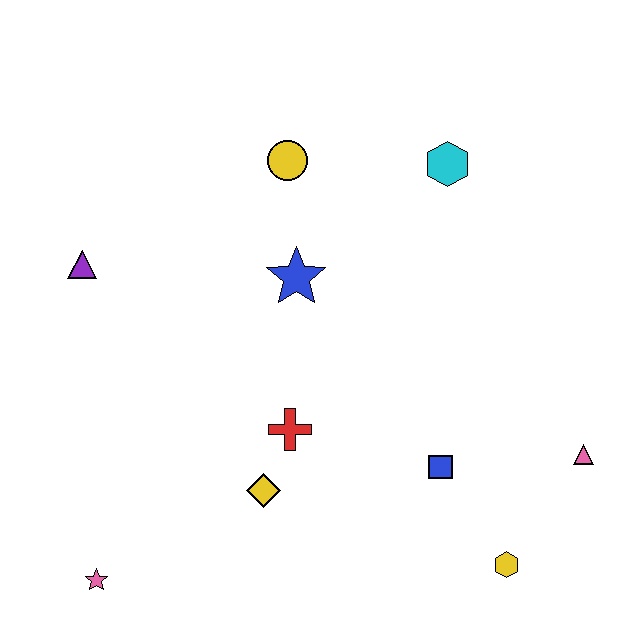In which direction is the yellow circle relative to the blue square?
The yellow circle is above the blue square.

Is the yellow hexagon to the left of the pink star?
No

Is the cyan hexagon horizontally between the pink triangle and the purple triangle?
Yes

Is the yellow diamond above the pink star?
Yes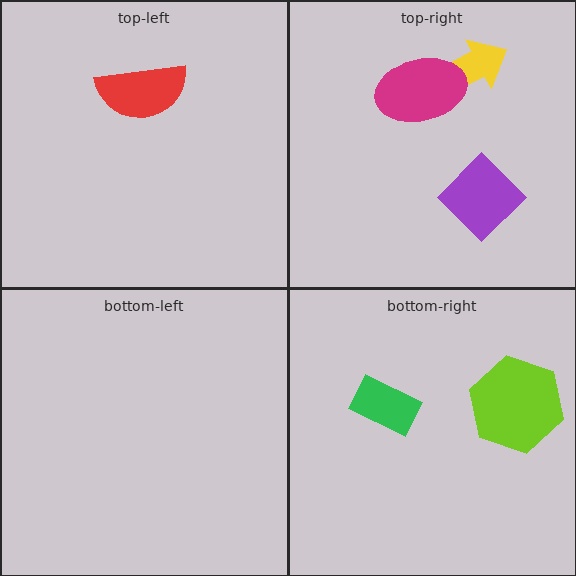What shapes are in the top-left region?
The red semicircle.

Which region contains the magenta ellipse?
The top-right region.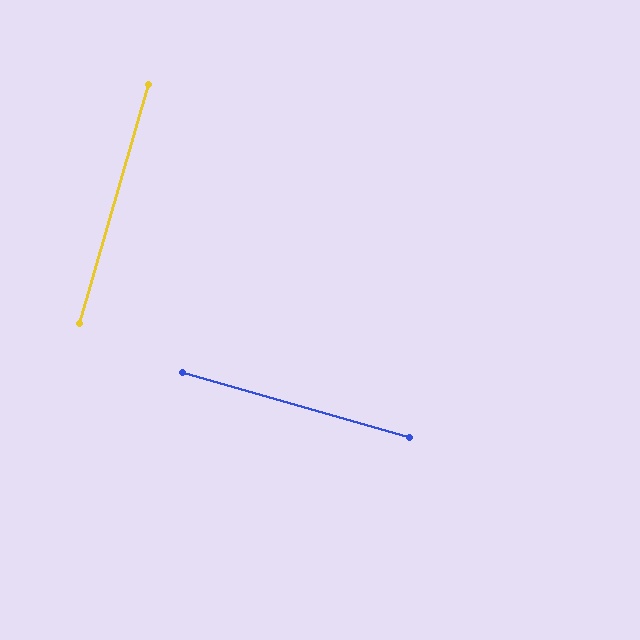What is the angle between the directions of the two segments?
Approximately 90 degrees.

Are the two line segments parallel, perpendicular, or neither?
Perpendicular — they meet at approximately 90°.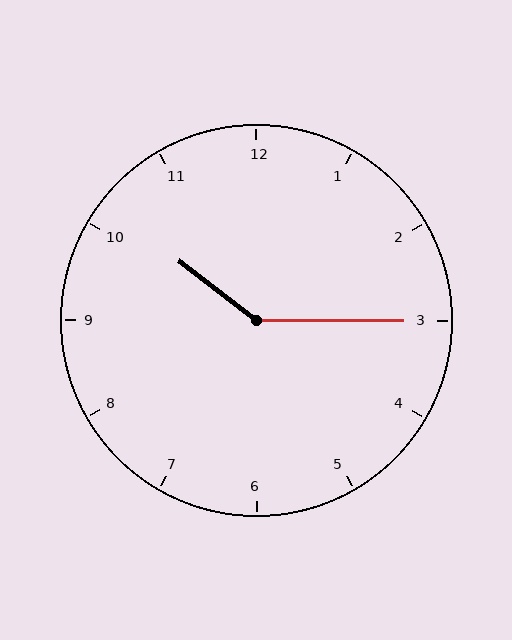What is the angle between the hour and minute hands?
Approximately 142 degrees.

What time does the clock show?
10:15.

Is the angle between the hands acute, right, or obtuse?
It is obtuse.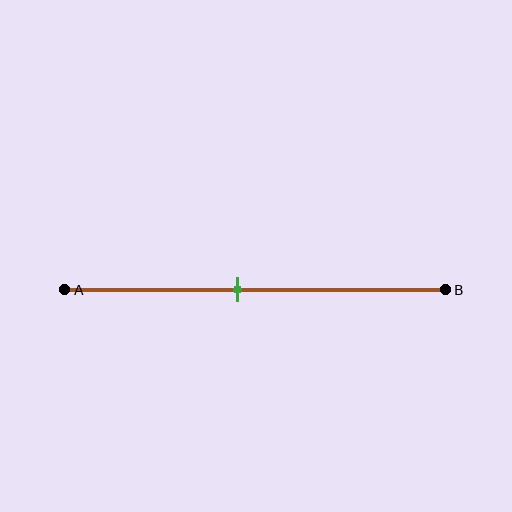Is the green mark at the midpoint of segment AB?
No, the mark is at about 45% from A, not at the 50% midpoint.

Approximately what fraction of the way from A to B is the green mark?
The green mark is approximately 45% of the way from A to B.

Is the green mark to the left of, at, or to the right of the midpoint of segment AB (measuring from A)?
The green mark is to the left of the midpoint of segment AB.